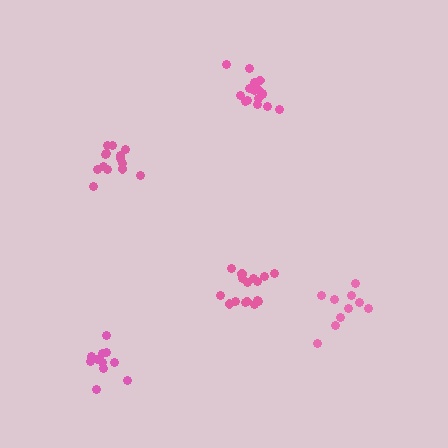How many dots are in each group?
Group 1: 11 dots, Group 2: 14 dots, Group 3: 16 dots, Group 4: 16 dots, Group 5: 10 dots (67 total).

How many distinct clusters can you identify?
There are 5 distinct clusters.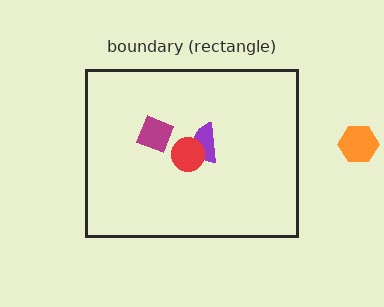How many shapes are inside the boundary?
3 inside, 1 outside.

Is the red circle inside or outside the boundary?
Inside.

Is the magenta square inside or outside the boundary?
Inside.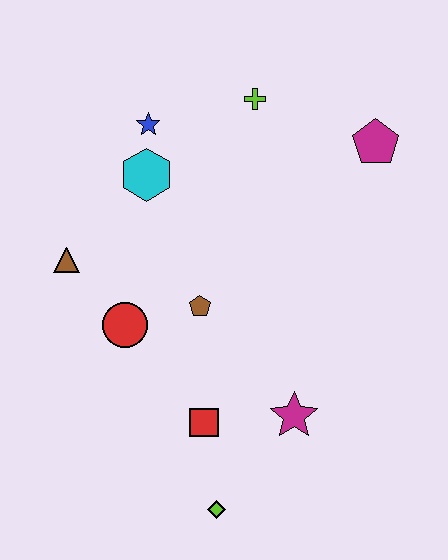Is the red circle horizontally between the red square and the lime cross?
No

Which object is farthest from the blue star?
The lime diamond is farthest from the blue star.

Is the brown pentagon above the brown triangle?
No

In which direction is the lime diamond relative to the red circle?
The lime diamond is below the red circle.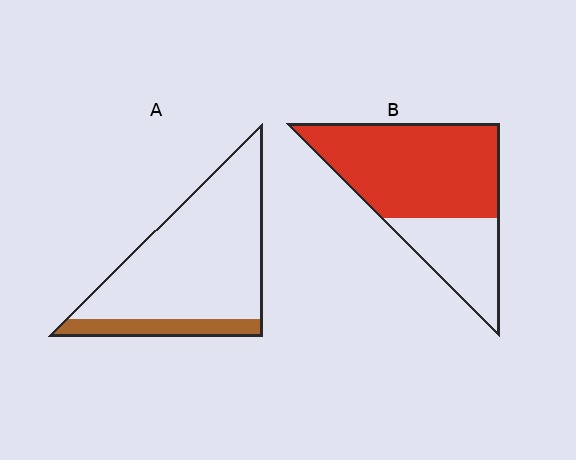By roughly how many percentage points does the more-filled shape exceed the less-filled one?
By roughly 55 percentage points (B over A).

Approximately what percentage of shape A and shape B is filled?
A is approximately 15% and B is approximately 70%.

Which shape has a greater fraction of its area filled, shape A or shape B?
Shape B.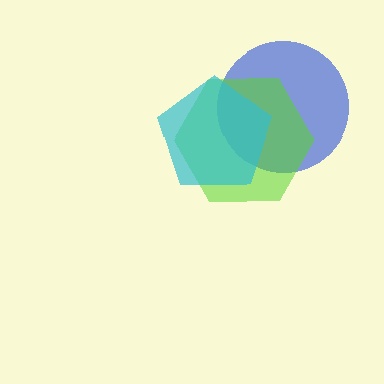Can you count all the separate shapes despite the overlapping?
Yes, there are 3 separate shapes.